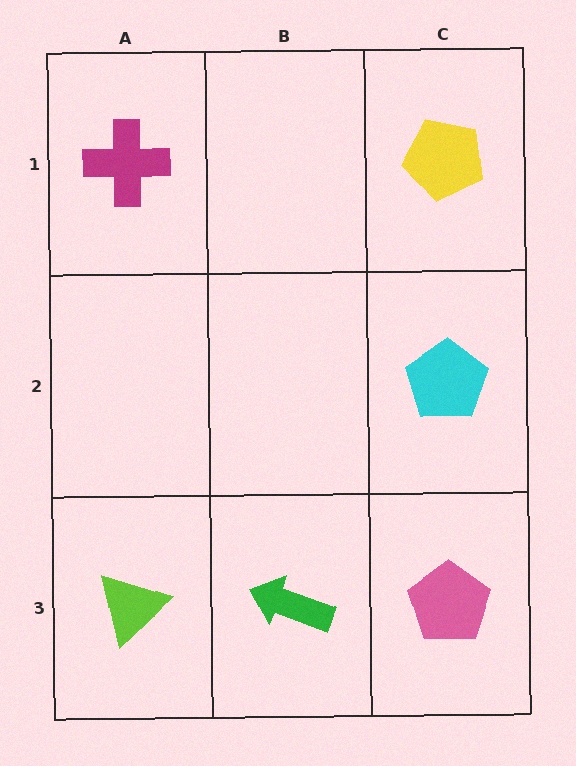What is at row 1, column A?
A magenta cross.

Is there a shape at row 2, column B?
No, that cell is empty.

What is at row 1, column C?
A yellow pentagon.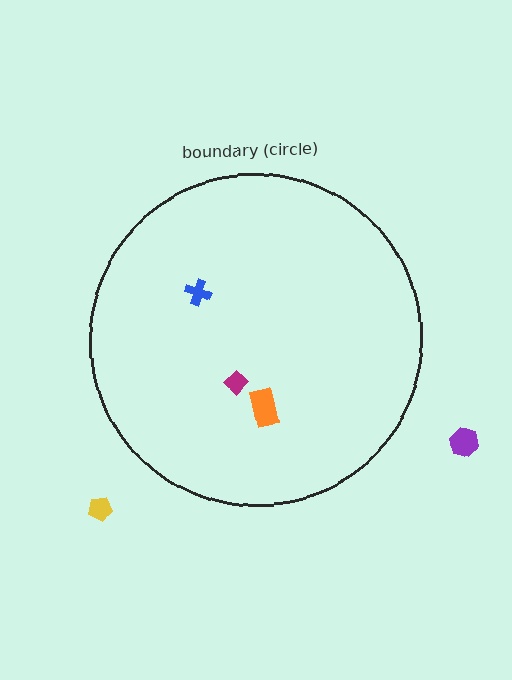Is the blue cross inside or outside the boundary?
Inside.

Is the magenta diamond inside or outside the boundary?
Inside.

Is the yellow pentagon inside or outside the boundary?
Outside.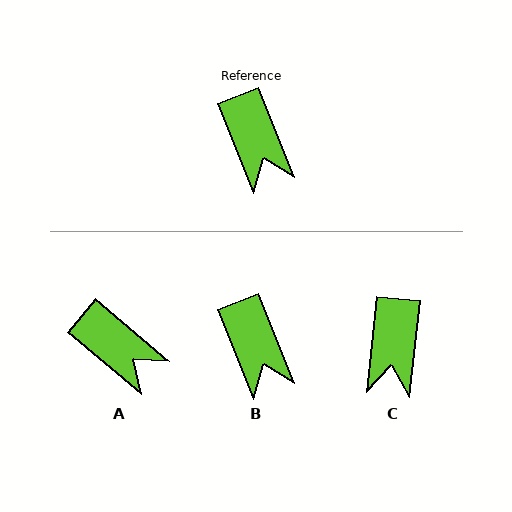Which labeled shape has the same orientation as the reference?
B.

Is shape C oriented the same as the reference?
No, it is off by about 28 degrees.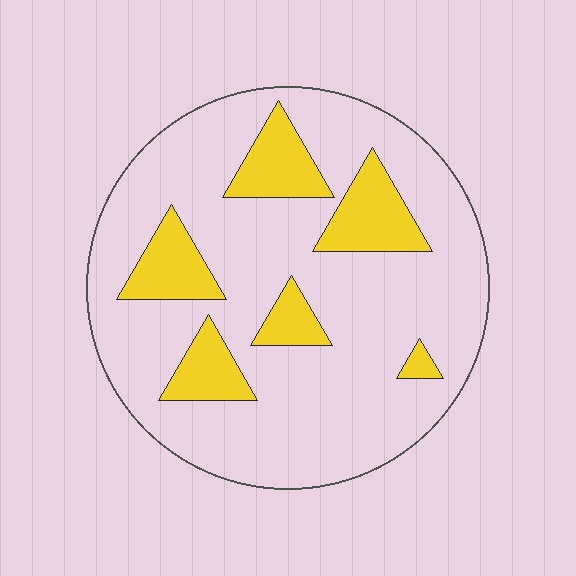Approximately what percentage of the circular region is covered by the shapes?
Approximately 20%.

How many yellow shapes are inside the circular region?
6.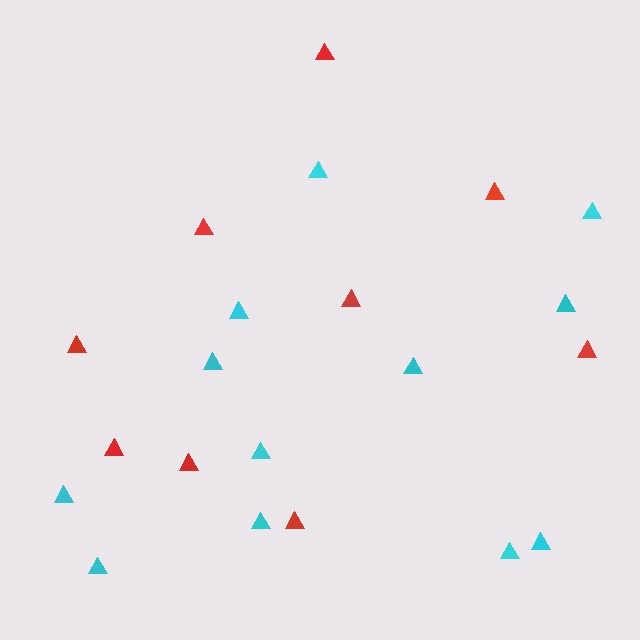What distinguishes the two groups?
There are 2 groups: one group of red triangles (9) and one group of cyan triangles (12).